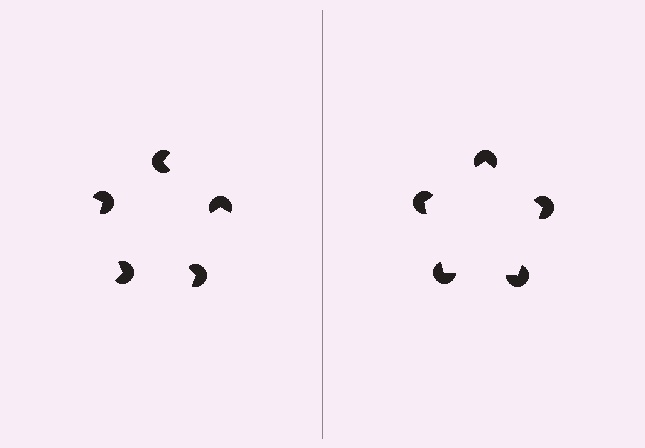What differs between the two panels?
The pac-man discs are positioned identically on both sides; only the wedge orientations differ. On the right they align to a pentagon; on the left they are misaligned.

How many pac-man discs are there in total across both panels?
10 — 5 on each side.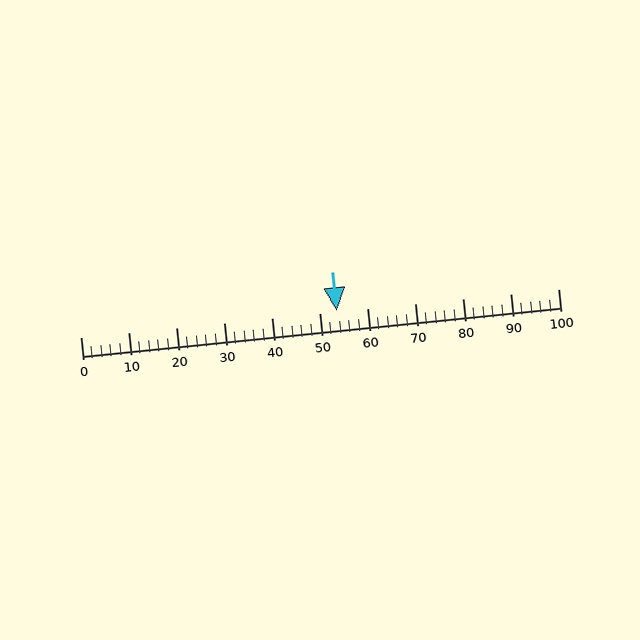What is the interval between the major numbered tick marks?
The major tick marks are spaced 10 units apart.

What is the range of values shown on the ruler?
The ruler shows values from 0 to 100.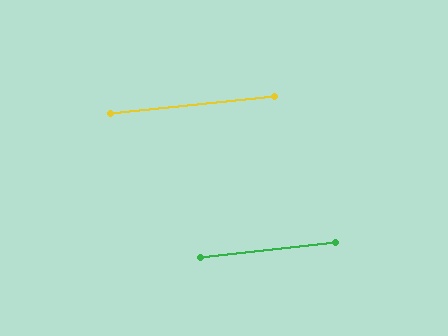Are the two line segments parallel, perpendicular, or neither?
Parallel — their directions differ by only 0.6°.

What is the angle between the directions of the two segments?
Approximately 1 degree.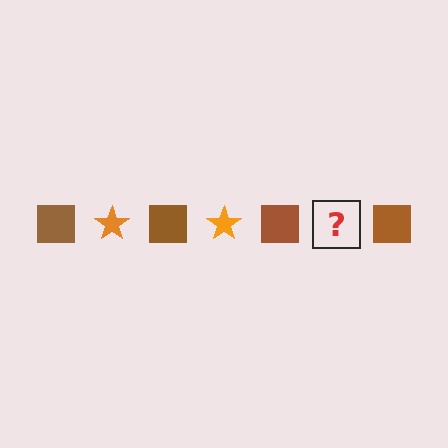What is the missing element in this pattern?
The missing element is an orange star.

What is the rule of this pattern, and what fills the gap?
The rule is that the pattern alternates between brown square and orange star. The gap should be filled with an orange star.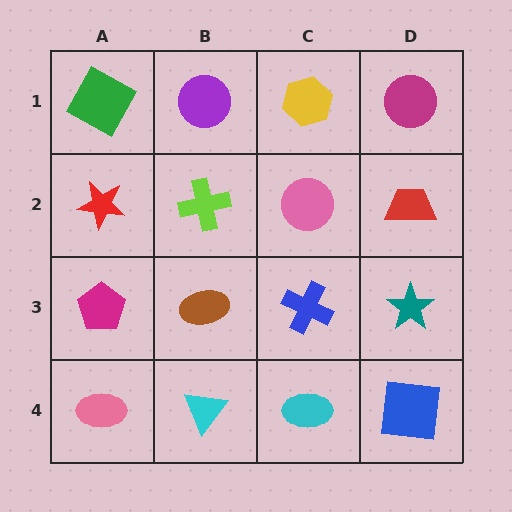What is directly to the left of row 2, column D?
A pink circle.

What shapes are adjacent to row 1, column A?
A red star (row 2, column A), a purple circle (row 1, column B).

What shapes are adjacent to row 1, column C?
A pink circle (row 2, column C), a purple circle (row 1, column B), a magenta circle (row 1, column D).